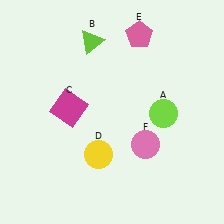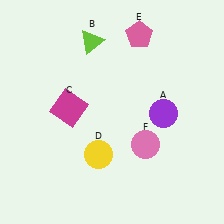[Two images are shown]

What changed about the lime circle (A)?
In Image 1, A is lime. In Image 2, it changed to purple.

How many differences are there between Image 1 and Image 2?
There is 1 difference between the two images.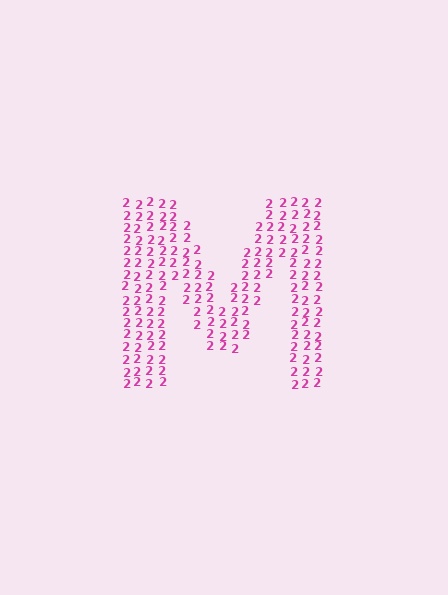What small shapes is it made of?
It is made of small digit 2's.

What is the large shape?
The large shape is the letter M.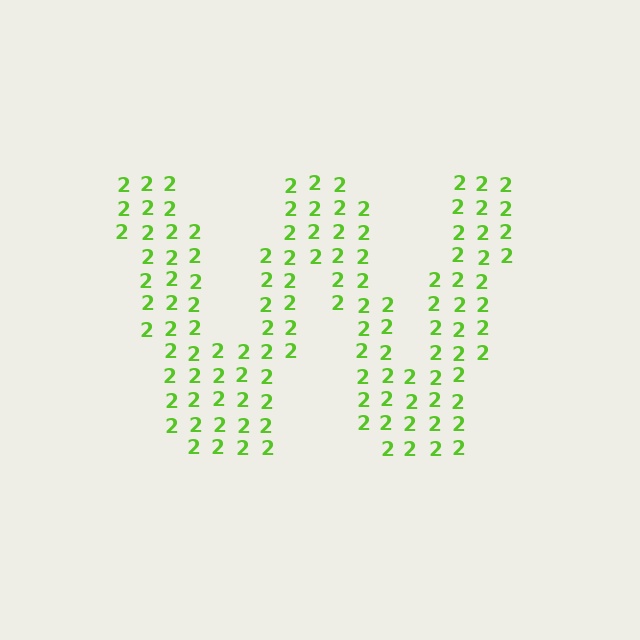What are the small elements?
The small elements are digit 2's.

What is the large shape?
The large shape is the letter W.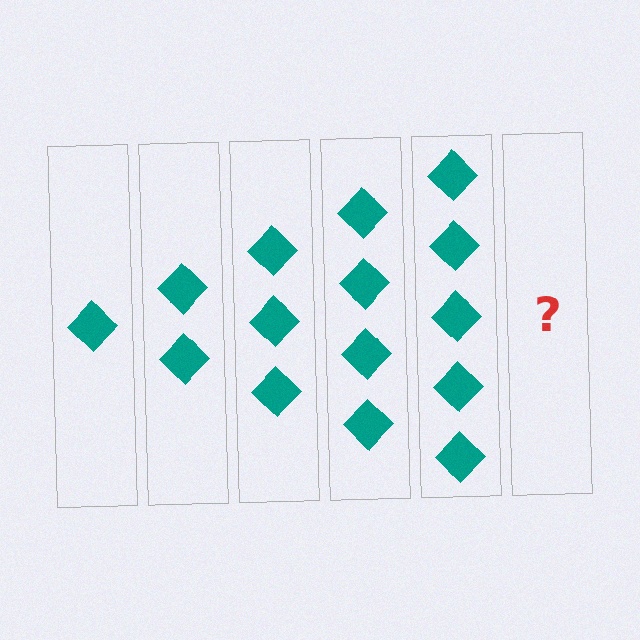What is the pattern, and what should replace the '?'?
The pattern is that each step adds one more diamond. The '?' should be 6 diamonds.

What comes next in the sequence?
The next element should be 6 diamonds.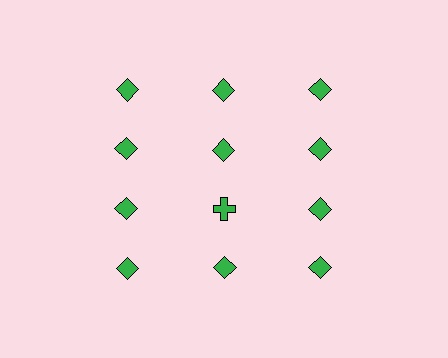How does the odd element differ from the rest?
It has a different shape: cross instead of diamond.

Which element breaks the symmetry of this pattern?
The green cross in the third row, second from left column breaks the symmetry. All other shapes are green diamonds.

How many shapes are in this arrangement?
There are 12 shapes arranged in a grid pattern.